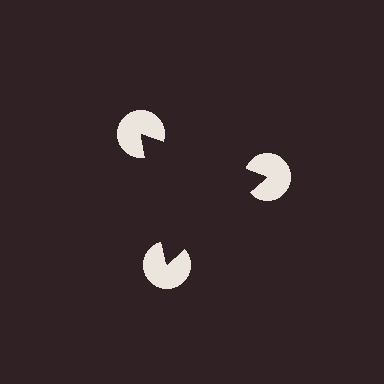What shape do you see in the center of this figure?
An illusory triangle — its edges are inferred from the aligned wedge cuts in the pac-man discs, not physically drawn.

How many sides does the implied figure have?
3 sides.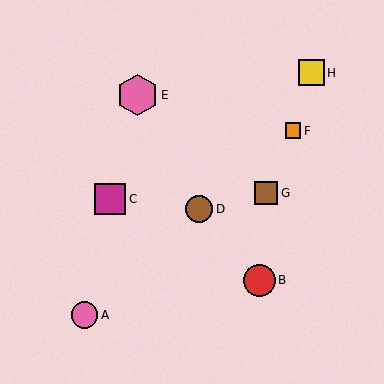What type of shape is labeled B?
Shape B is a red circle.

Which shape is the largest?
The pink hexagon (labeled E) is the largest.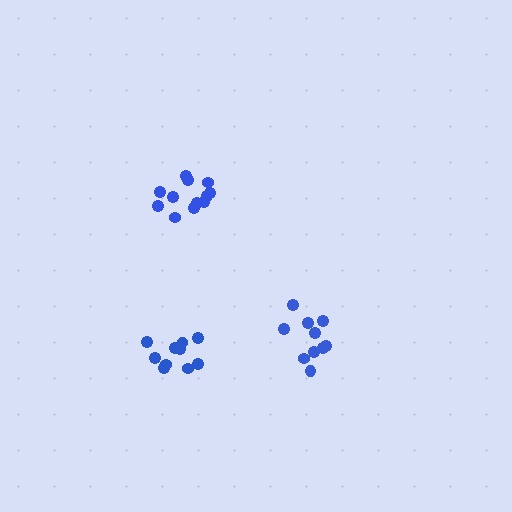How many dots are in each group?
Group 1: 10 dots, Group 2: 10 dots, Group 3: 12 dots (32 total).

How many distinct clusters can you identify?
There are 3 distinct clusters.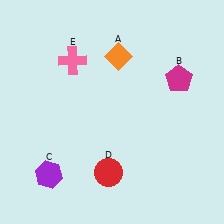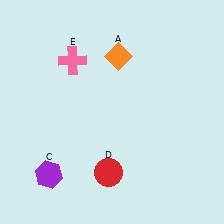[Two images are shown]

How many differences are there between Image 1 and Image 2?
There is 1 difference between the two images.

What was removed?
The magenta pentagon (B) was removed in Image 2.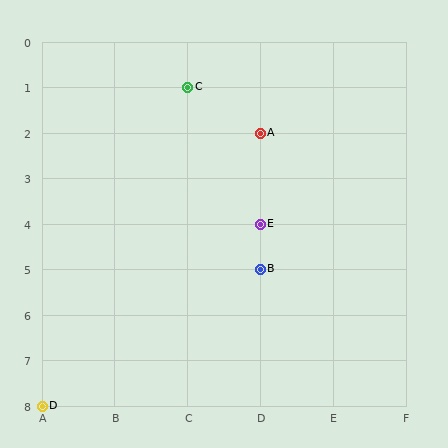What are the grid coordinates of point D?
Point D is at grid coordinates (A, 8).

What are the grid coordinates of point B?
Point B is at grid coordinates (D, 5).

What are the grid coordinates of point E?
Point E is at grid coordinates (D, 4).